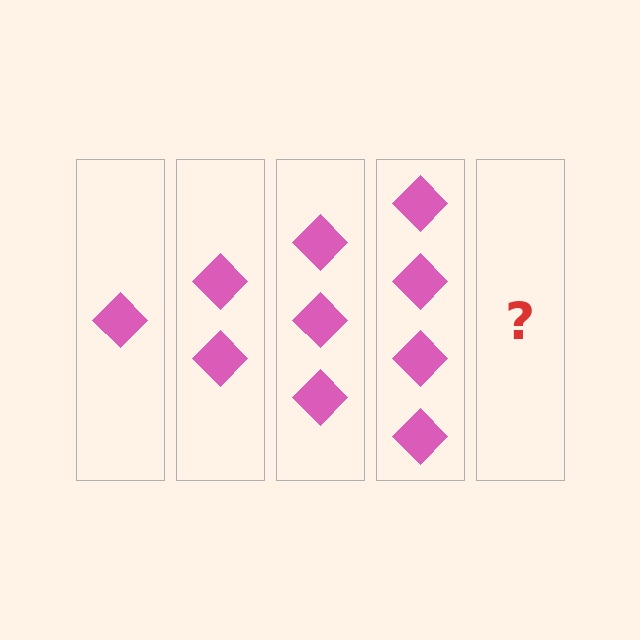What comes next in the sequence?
The next element should be 5 diamonds.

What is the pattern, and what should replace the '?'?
The pattern is that each step adds one more diamond. The '?' should be 5 diamonds.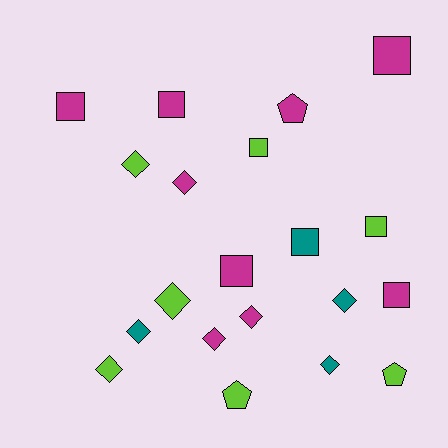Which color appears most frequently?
Magenta, with 9 objects.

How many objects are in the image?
There are 20 objects.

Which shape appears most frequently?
Diamond, with 9 objects.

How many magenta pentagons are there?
There is 1 magenta pentagon.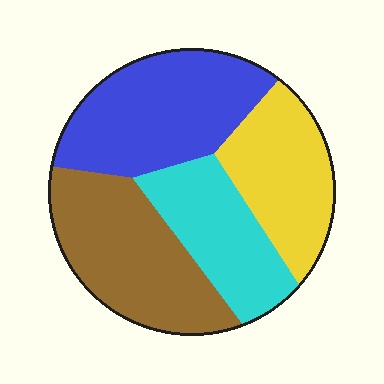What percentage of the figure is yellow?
Yellow covers about 20% of the figure.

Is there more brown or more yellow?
Brown.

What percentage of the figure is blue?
Blue covers 30% of the figure.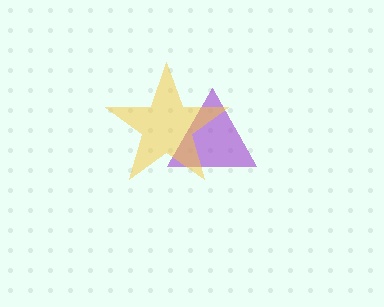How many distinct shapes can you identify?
There are 2 distinct shapes: a purple triangle, a yellow star.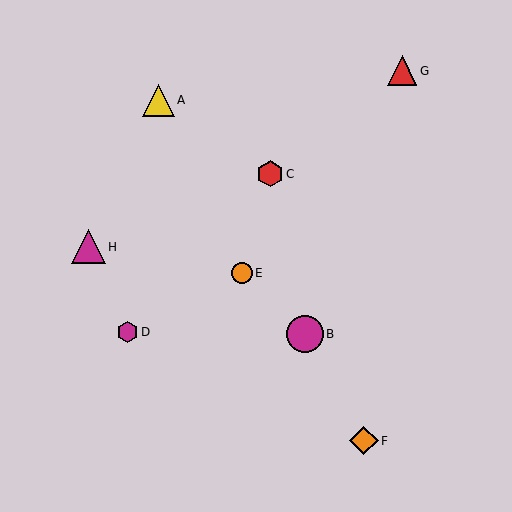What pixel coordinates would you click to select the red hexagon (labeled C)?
Click at (270, 174) to select the red hexagon C.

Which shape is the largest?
The magenta circle (labeled B) is the largest.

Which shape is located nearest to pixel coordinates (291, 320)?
The magenta circle (labeled B) at (305, 334) is nearest to that location.